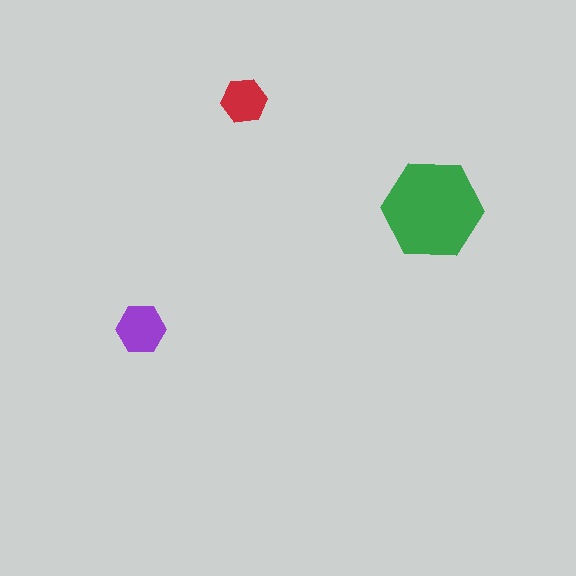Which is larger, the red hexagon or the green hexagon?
The green one.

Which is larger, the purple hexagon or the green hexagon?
The green one.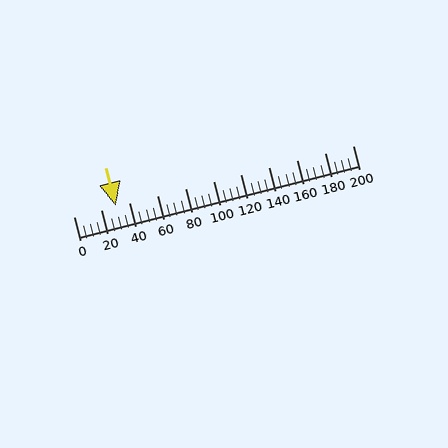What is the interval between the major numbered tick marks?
The major tick marks are spaced 20 units apart.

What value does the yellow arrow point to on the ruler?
The yellow arrow points to approximately 30.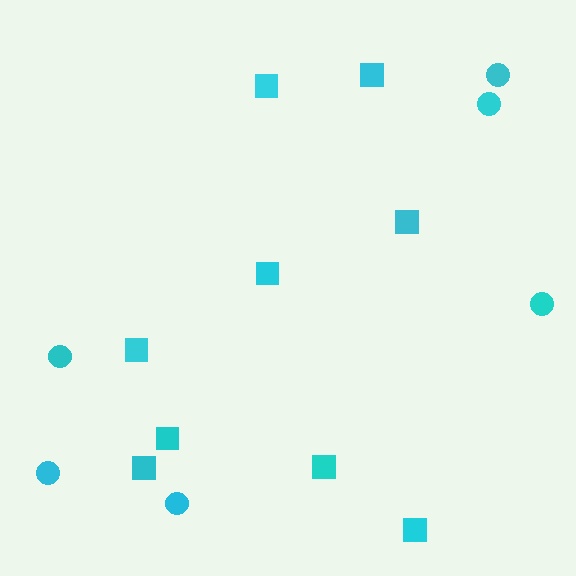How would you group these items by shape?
There are 2 groups: one group of squares (9) and one group of circles (6).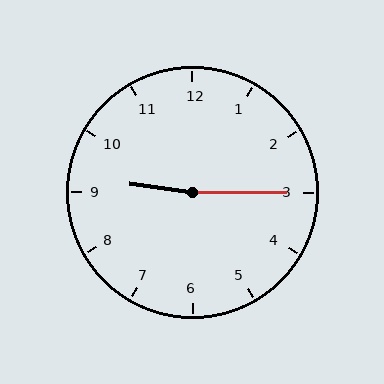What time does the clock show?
9:15.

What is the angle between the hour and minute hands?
Approximately 172 degrees.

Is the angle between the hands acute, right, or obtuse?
It is obtuse.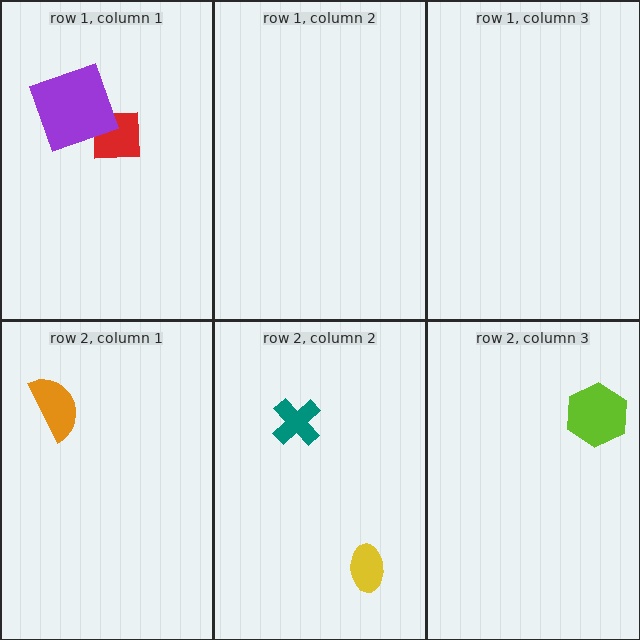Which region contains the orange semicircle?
The row 2, column 1 region.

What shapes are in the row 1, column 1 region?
The red square, the purple square.